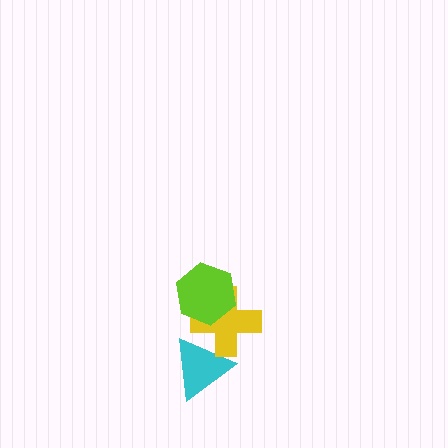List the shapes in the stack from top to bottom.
From top to bottom: the lime hexagon, the yellow cross, the cyan triangle.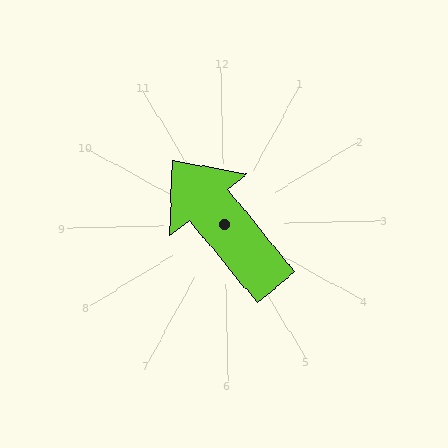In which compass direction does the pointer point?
Northwest.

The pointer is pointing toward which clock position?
Roughly 11 o'clock.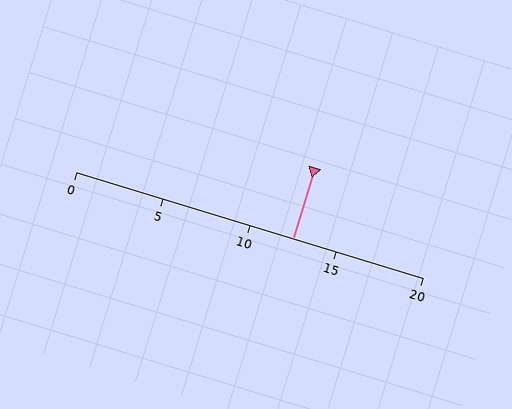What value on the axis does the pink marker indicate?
The marker indicates approximately 12.5.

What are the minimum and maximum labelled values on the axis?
The axis runs from 0 to 20.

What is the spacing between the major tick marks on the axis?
The major ticks are spaced 5 apart.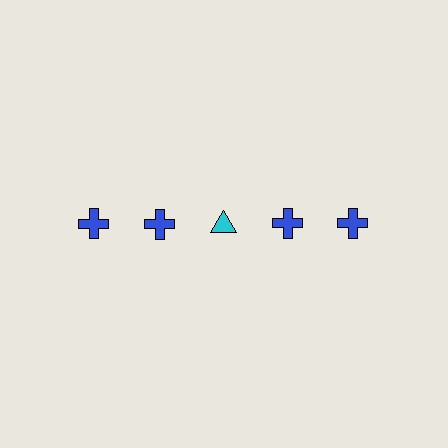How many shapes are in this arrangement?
There are 5 shapes arranged in a grid pattern.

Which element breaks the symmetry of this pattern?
The cyan triangle in the top row, center column breaks the symmetry. All other shapes are blue crosses.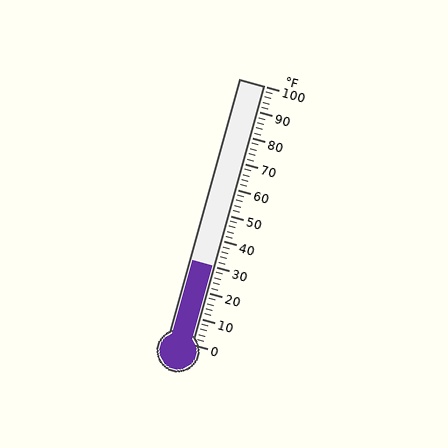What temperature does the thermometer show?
The thermometer shows approximately 30°F.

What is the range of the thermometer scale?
The thermometer scale ranges from 0°F to 100°F.